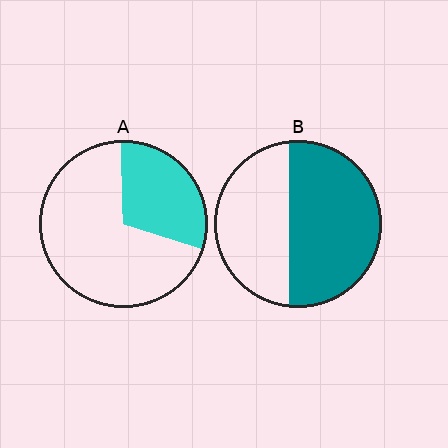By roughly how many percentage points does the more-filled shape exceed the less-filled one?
By roughly 25 percentage points (B over A).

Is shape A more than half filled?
No.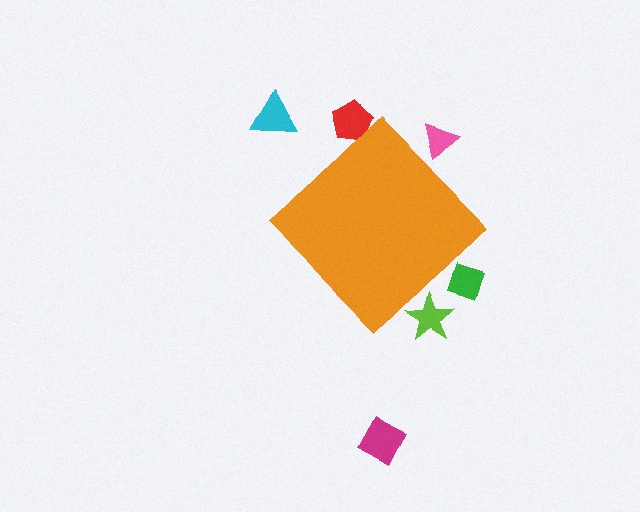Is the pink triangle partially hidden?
Yes, the pink triangle is partially hidden behind the orange diamond.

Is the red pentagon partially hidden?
Yes, the red pentagon is partially hidden behind the orange diamond.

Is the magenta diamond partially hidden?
No, the magenta diamond is fully visible.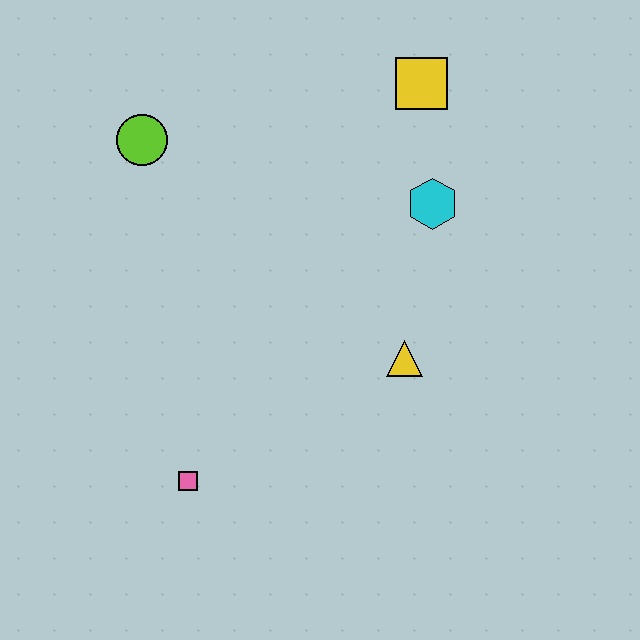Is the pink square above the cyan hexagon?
No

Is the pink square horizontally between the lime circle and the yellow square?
Yes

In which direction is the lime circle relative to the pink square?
The lime circle is above the pink square.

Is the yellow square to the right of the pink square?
Yes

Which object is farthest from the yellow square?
The pink square is farthest from the yellow square.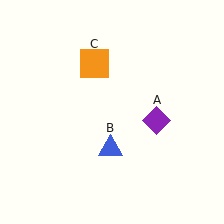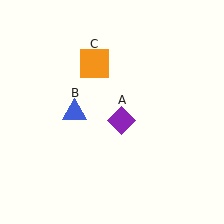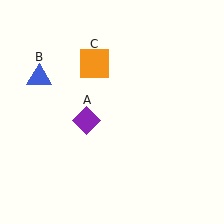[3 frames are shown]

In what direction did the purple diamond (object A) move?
The purple diamond (object A) moved left.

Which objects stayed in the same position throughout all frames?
Orange square (object C) remained stationary.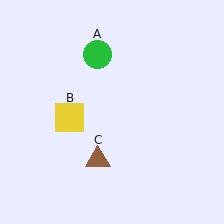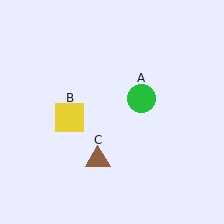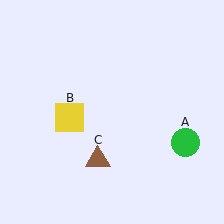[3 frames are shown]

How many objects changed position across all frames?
1 object changed position: green circle (object A).